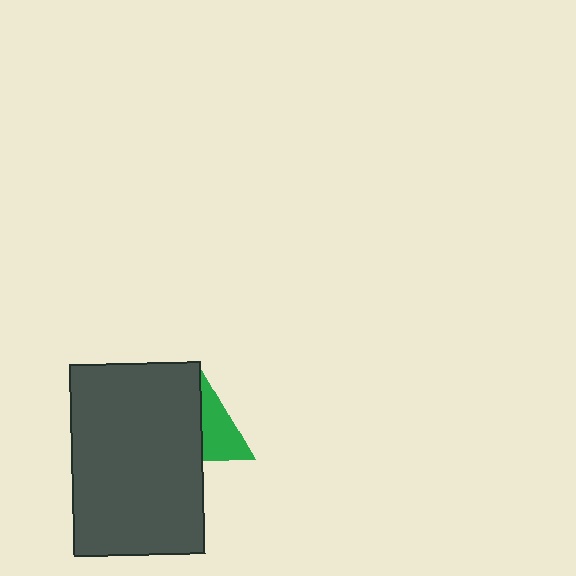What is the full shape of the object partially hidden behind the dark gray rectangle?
The partially hidden object is a green triangle.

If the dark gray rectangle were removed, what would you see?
You would see the complete green triangle.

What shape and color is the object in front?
The object in front is a dark gray rectangle.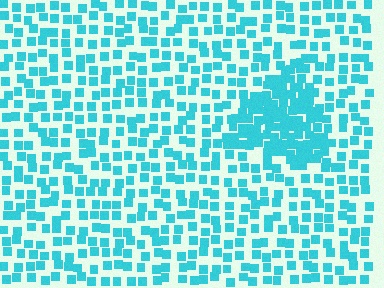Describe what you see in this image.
The image contains small cyan elements arranged at two different densities. A triangle-shaped region is visible where the elements are more densely packed than the surrounding area.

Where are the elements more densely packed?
The elements are more densely packed inside the triangle boundary.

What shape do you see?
I see a triangle.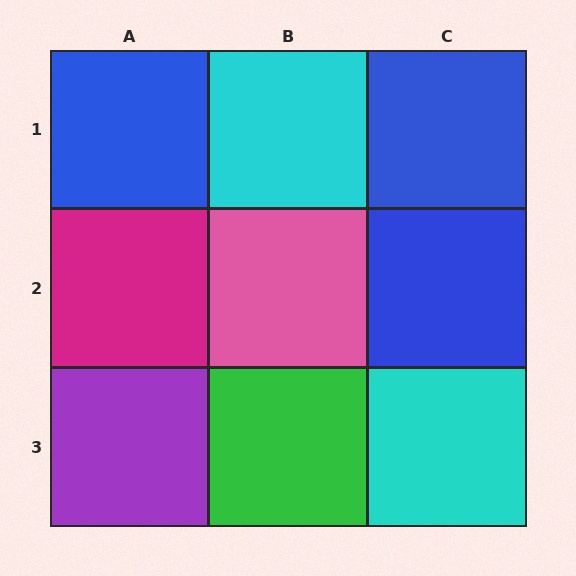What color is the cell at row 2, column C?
Blue.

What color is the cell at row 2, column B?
Pink.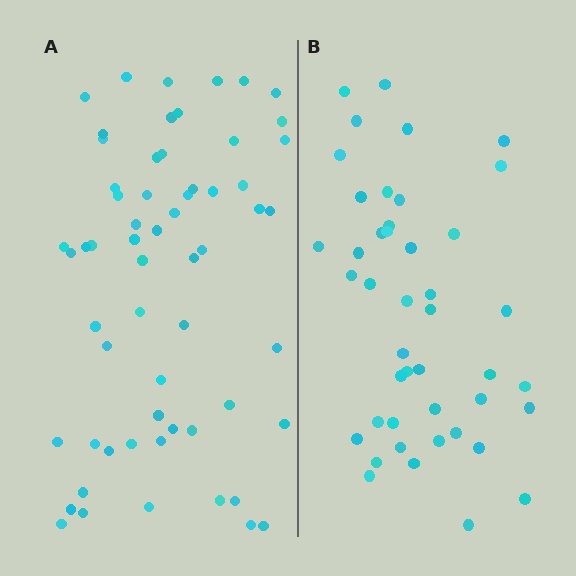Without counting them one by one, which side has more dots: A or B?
Region A (the left region) has more dots.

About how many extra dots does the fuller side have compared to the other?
Region A has approximately 15 more dots than region B.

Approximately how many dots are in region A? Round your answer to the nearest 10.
About 60 dots.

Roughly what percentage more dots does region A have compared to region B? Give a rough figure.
About 35% more.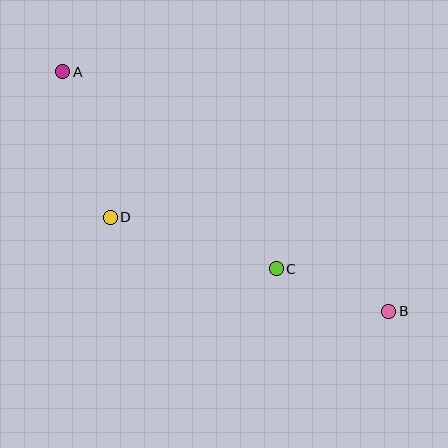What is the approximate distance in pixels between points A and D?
The distance between A and D is approximately 153 pixels.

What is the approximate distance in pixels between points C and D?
The distance between C and D is approximately 174 pixels.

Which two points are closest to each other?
Points B and C are closest to each other.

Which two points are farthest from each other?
Points A and B are farthest from each other.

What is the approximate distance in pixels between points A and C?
The distance between A and C is approximately 290 pixels.